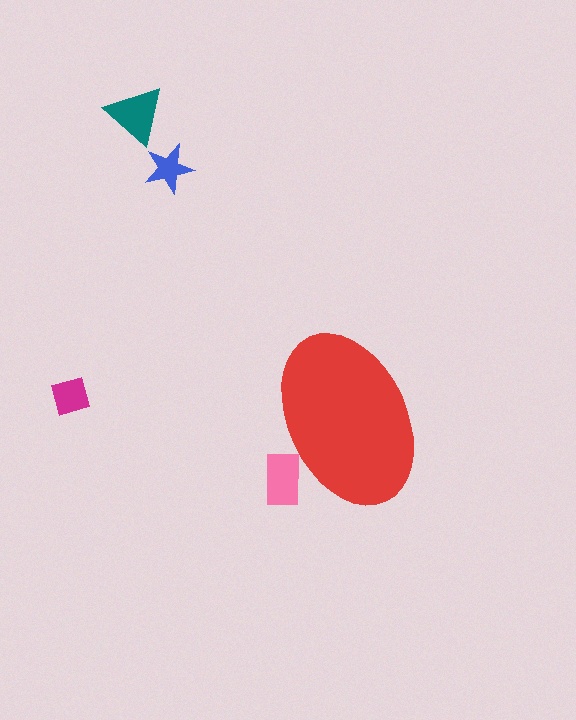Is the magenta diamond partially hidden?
No, the magenta diamond is fully visible.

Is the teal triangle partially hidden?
No, the teal triangle is fully visible.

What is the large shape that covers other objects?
A red ellipse.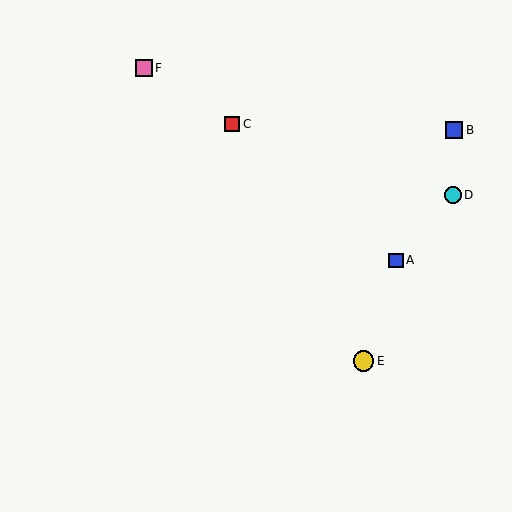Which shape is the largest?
The yellow circle (labeled E) is the largest.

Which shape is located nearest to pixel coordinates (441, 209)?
The cyan circle (labeled D) at (453, 195) is nearest to that location.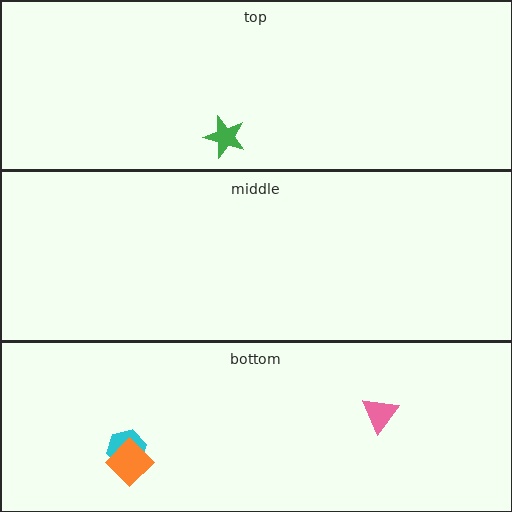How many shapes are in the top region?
1.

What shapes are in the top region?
The green star.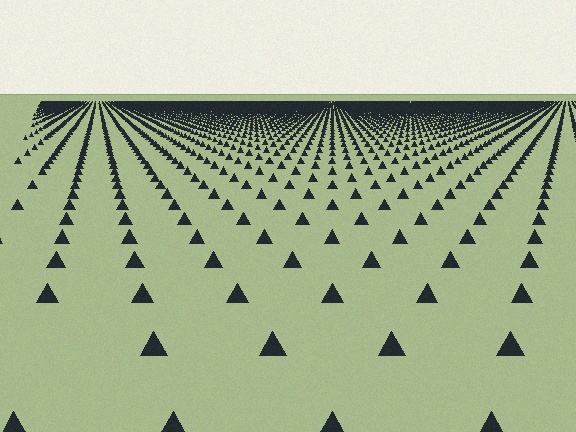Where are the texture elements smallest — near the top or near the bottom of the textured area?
Near the top.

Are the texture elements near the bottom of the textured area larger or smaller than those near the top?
Larger. Near the bottom, elements are closer to the viewer and appear at a bigger on-screen size.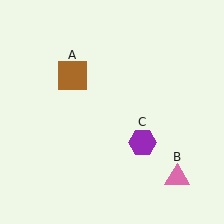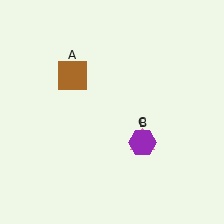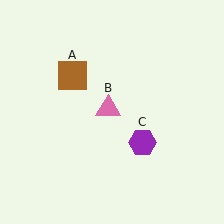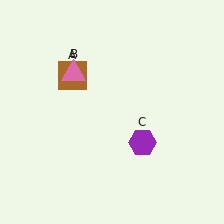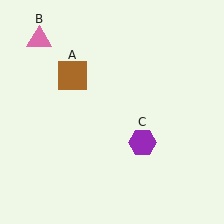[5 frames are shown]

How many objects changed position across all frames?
1 object changed position: pink triangle (object B).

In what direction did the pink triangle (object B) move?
The pink triangle (object B) moved up and to the left.